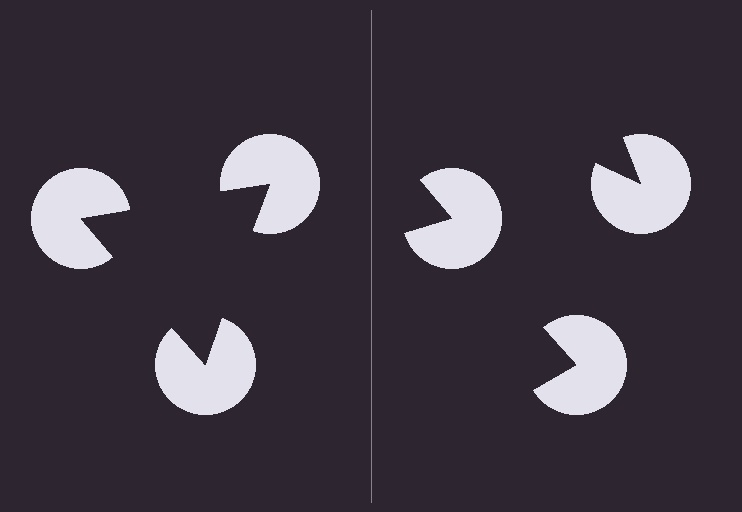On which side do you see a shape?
An illusory triangle appears on the left side. On the right side the wedge cuts are rotated, so no coherent shape forms.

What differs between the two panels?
The pac-man discs are positioned identically on both sides; only the wedge orientations differ. On the left they align to a triangle; on the right they are misaligned.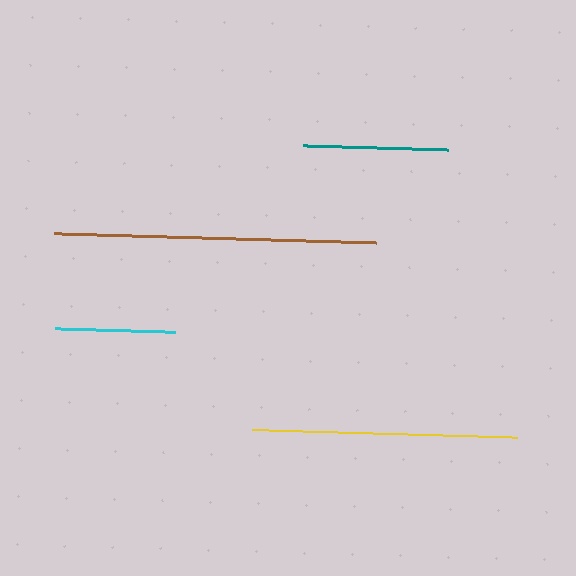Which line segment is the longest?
The brown line is the longest at approximately 321 pixels.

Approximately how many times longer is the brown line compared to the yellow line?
The brown line is approximately 1.2 times the length of the yellow line.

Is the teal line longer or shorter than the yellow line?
The yellow line is longer than the teal line.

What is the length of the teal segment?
The teal segment is approximately 144 pixels long.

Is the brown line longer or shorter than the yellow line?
The brown line is longer than the yellow line.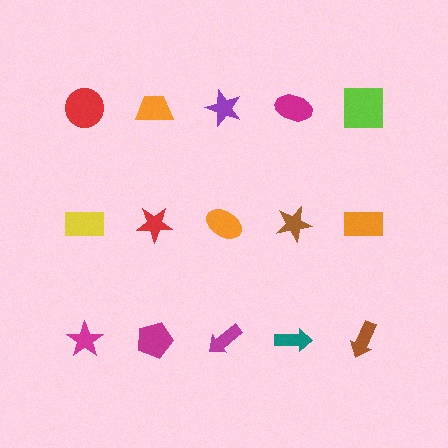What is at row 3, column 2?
A magenta pentagon.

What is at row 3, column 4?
A teal arrow.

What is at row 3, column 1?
A magenta star.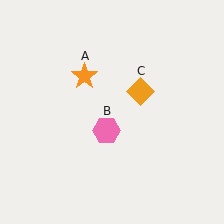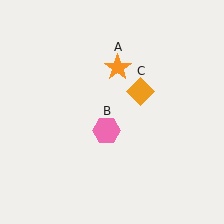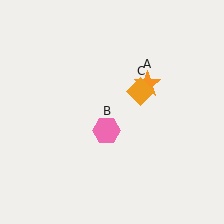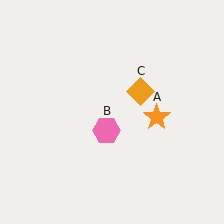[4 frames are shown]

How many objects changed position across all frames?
1 object changed position: orange star (object A).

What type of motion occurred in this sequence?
The orange star (object A) rotated clockwise around the center of the scene.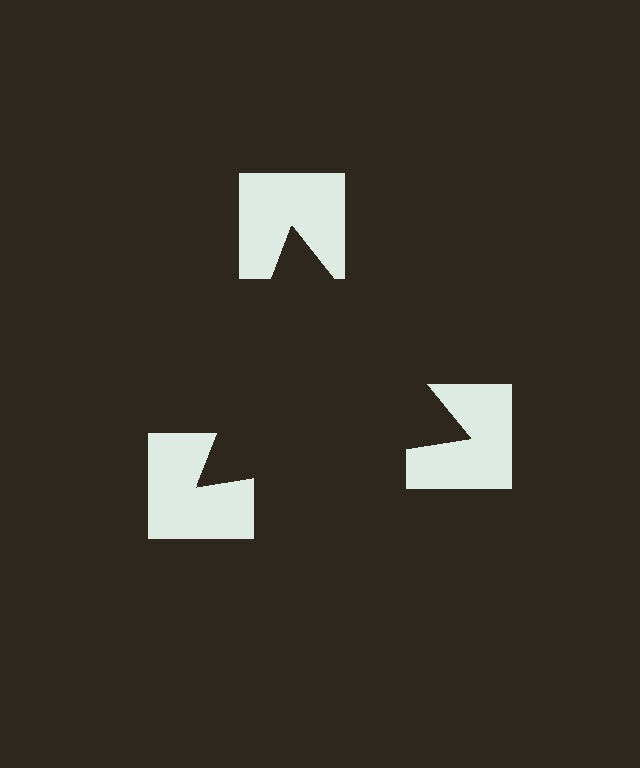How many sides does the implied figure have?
3 sides.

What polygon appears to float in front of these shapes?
An illusory triangle — its edges are inferred from the aligned wedge cuts in the notched squares, not physically drawn.